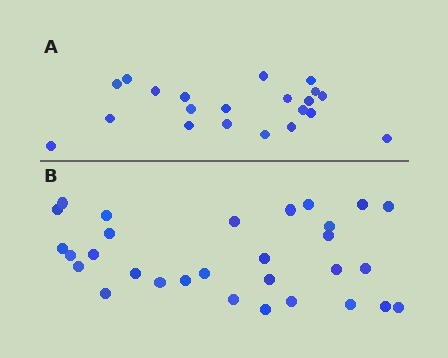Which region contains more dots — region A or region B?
Region B (the bottom region) has more dots.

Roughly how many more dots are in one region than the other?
Region B has roughly 8 or so more dots than region A.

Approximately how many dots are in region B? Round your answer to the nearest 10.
About 30 dots.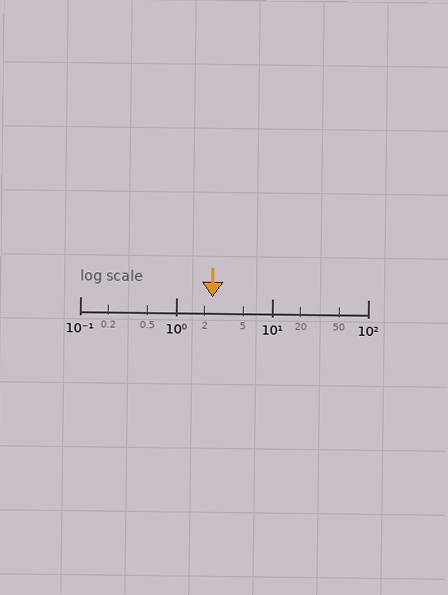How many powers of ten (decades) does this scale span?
The scale spans 3 decades, from 0.1 to 100.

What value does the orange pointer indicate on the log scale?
The pointer indicates approximately 2.4.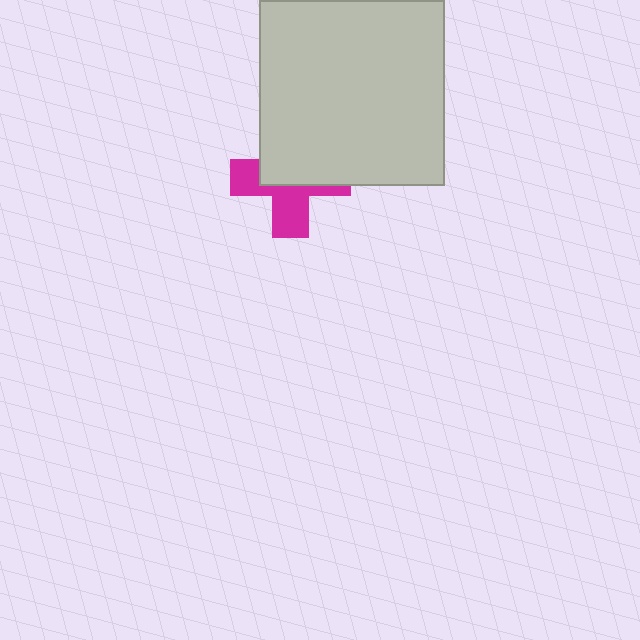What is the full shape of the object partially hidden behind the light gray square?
The partially hidden object is a magenta cross.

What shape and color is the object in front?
The object in front is a light gray square.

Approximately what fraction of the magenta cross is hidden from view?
Roughly 53% of the magenta cross is hidden behind the light gray square.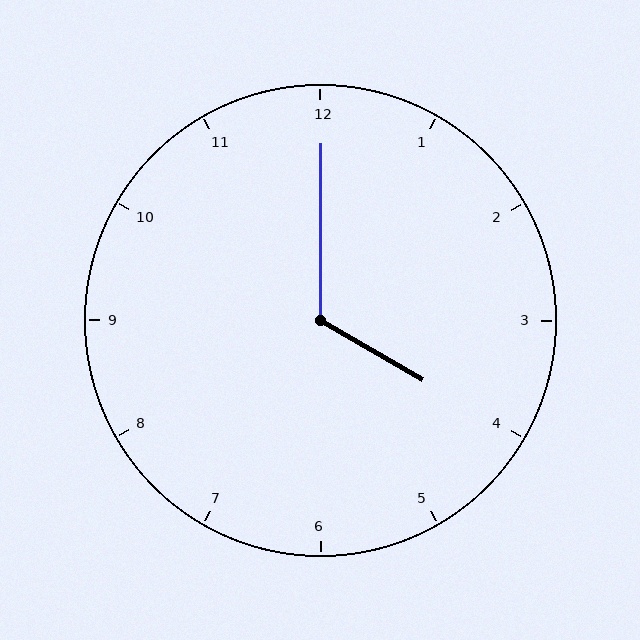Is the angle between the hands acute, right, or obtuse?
It is obtuse.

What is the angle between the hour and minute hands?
Approximately 120 degrees.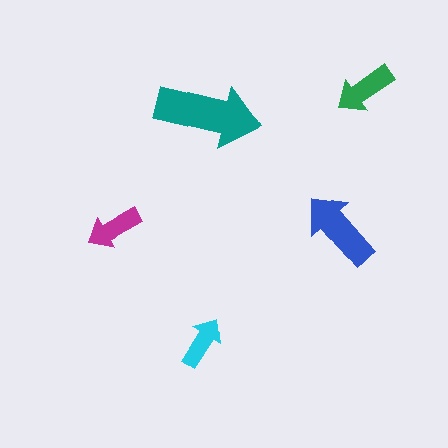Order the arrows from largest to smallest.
the teal one, the blue one, the green one, the magenta one, the cyan one.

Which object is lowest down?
The cyan arrow is bottommost.